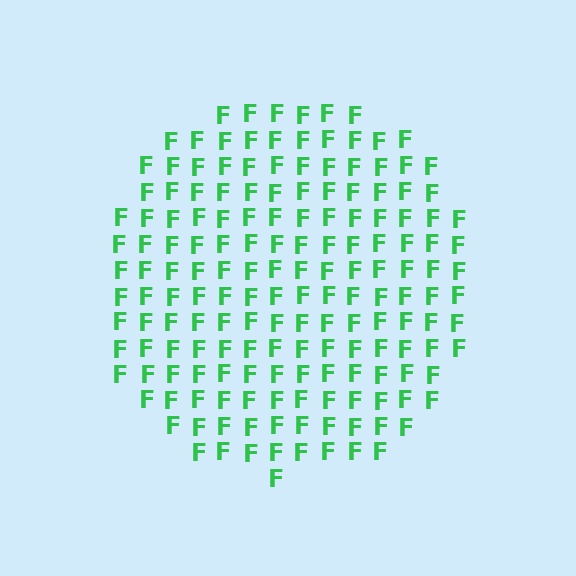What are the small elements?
The small elements are letter F's.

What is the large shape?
The large shape is a circle.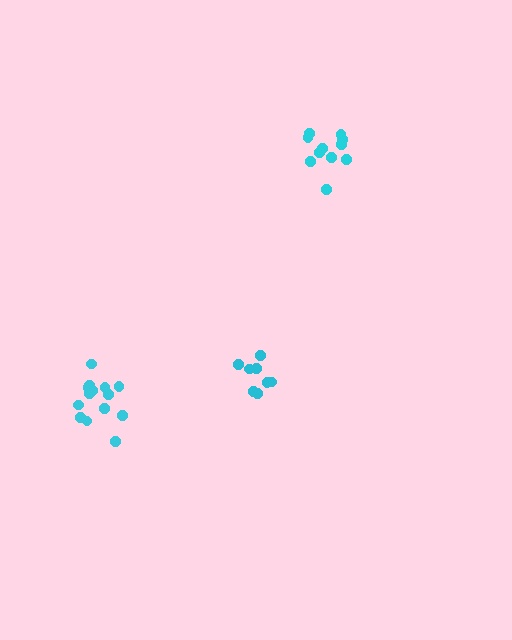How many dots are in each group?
Group 1: 14 dots, Group 2: 8 dots, Group 3: 11 dots (33 total).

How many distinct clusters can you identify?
There are 3 distinct clusters.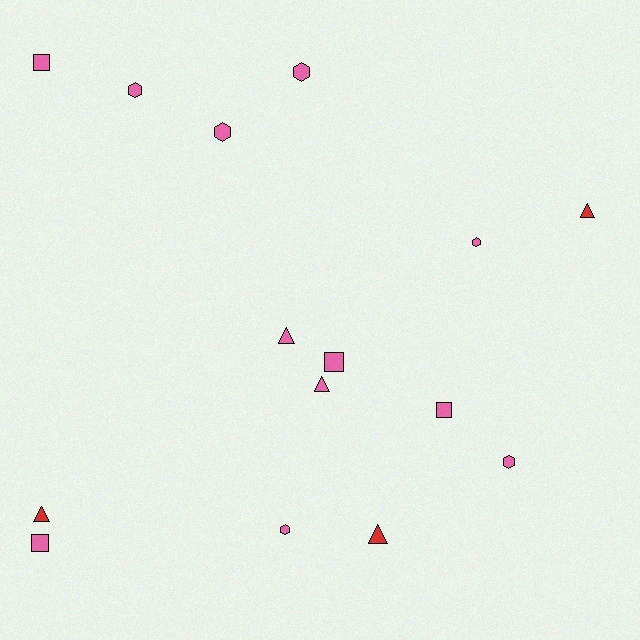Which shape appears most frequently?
Hexagon, with 6 objects.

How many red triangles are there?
There are 3 red triangles.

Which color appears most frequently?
Pink, with 12 objects.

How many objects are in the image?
There are 15 objects.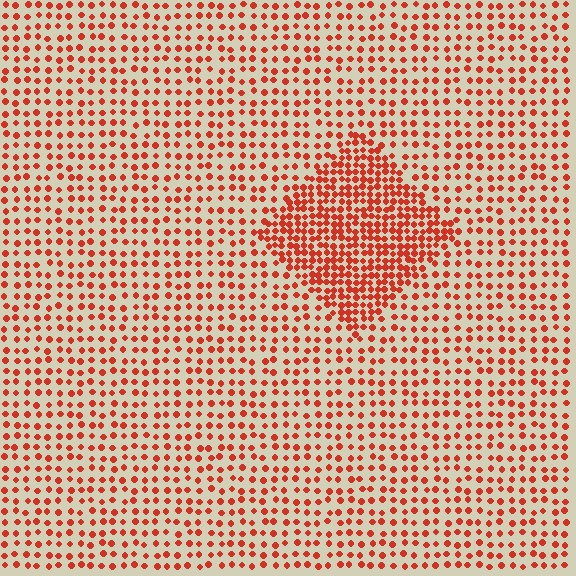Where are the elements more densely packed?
The elements are more densely packed inside the diamond boundary.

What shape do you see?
I see a diamond.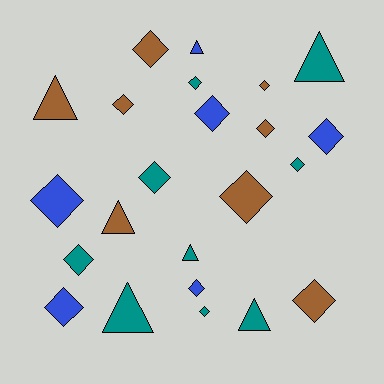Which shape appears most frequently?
Diamond, with 16 objects.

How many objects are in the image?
There are 23 objects.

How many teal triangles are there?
There are 4 teal triangles.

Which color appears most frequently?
Teal, with 9 objects.